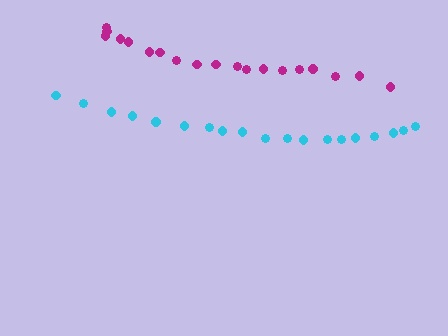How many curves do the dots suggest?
There are 2 distinct paths.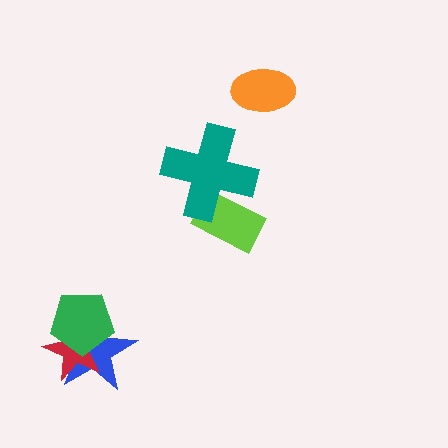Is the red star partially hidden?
Yes, it is partially covered by another shape.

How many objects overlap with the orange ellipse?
0 objects overlap with the orange ellipse.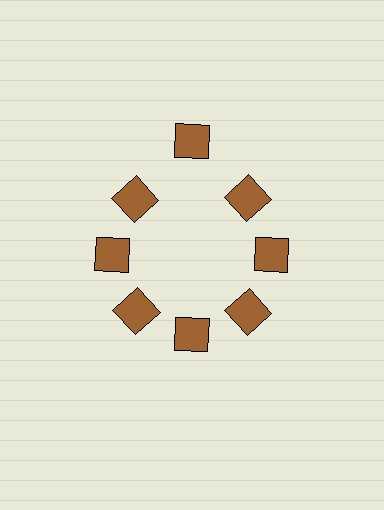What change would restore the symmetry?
The symmetry would be restored by moving it inward, back onto the ring so that all 8 diamonds sit at equal angles and equal distance from the center.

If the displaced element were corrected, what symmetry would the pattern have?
It would have 8-fold rotational symmetry — the pattern would map onto itself every 45 degrees.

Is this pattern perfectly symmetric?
No. The 8 brown diamonds are arranged in a ring, but one element near the 12 o'clock position is pushed outward from the center, breaking the 8-fold rotational symmetry.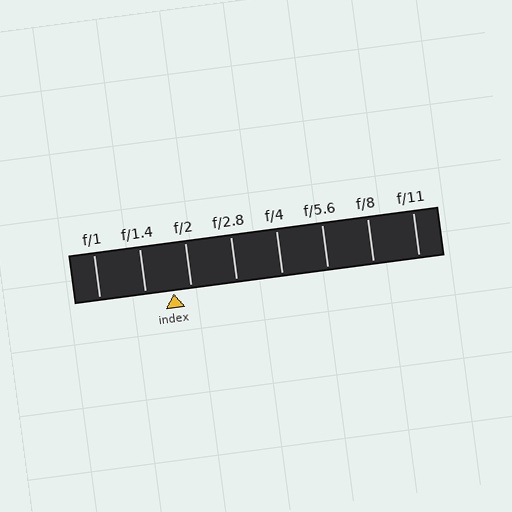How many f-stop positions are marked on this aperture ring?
There are 8 f-stop positions marked.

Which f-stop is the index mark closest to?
The index mark is closest to f/2.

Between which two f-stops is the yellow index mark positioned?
The index mark is between f/1.4 and f/2.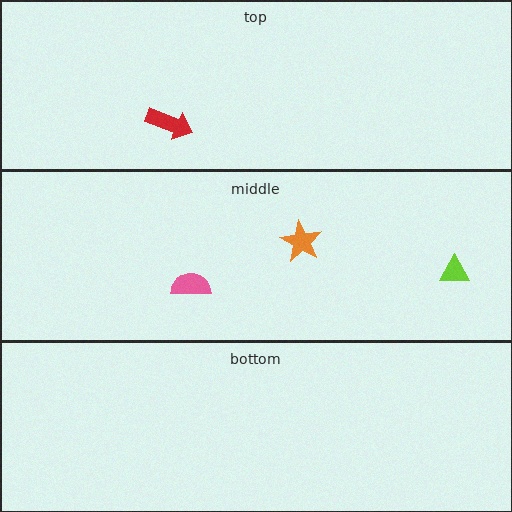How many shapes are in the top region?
1.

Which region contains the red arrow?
The top region.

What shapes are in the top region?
The red arrow.